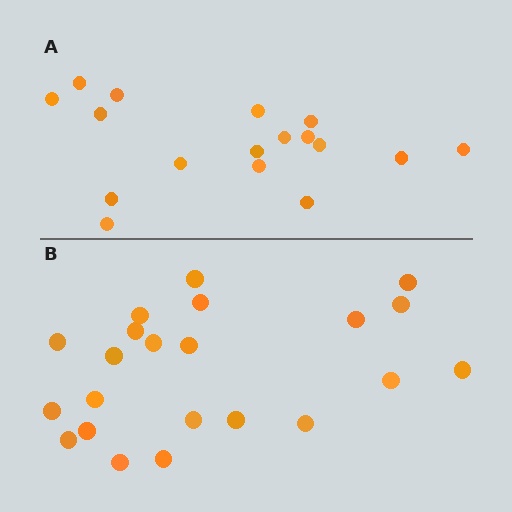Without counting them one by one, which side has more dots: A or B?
Region B (the bottom region) has more dots.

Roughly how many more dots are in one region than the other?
Region B has about 5 more dots than region A.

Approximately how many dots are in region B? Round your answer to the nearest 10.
About 20 dots. (The exact count is 22, which rounds to 20.)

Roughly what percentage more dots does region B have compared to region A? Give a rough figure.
About 30% more.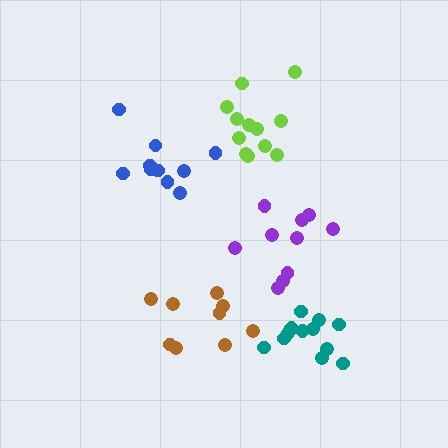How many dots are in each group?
Group 1: 12 dots, Group 2: 9 dots, Group 3: 13 dots, Group 4: 10 dots, Group 5: 10 dots (54 total).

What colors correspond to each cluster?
The clusters are colored: lime, brown, teal, blue, purple.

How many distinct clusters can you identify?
There are 5 distinct clusters.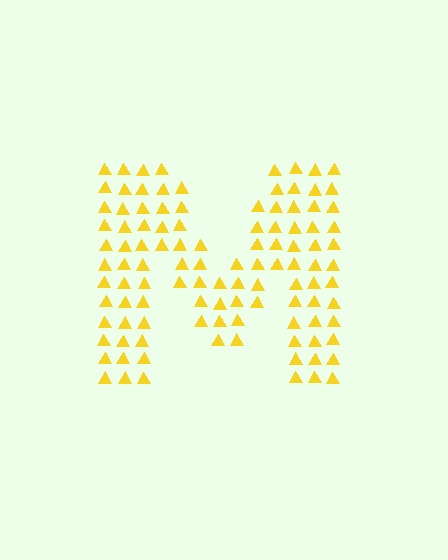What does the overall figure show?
The overall figure shows the letter M.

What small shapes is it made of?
It is made of small triangles.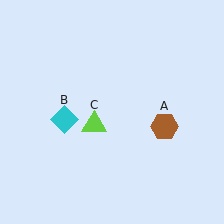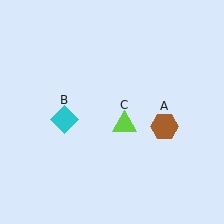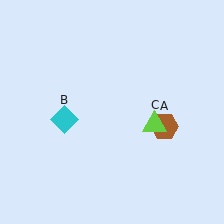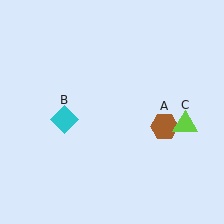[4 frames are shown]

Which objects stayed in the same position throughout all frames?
Brown hexagon (object A) and cyan diamond (object B) remained stationary.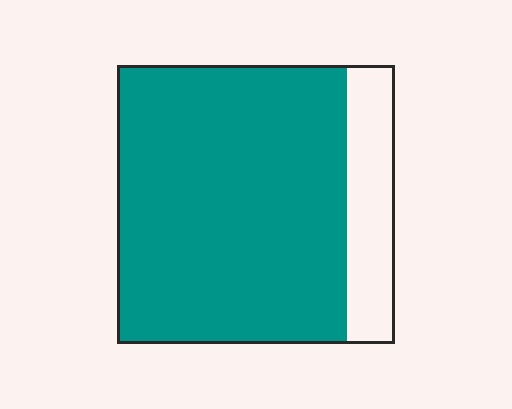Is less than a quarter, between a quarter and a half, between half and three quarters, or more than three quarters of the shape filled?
More than three quarters.